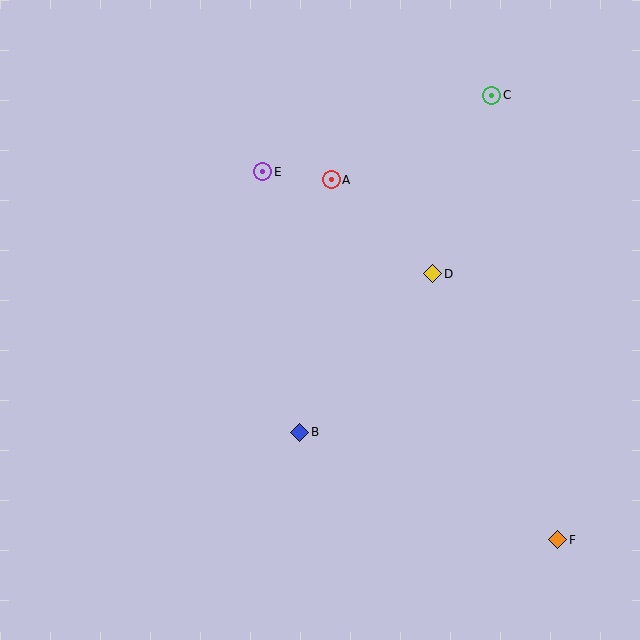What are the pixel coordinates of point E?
Point E is at (263, 172).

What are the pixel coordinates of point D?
Point D is at (433, 274).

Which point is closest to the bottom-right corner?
Point F is closest to the bottom-right corner.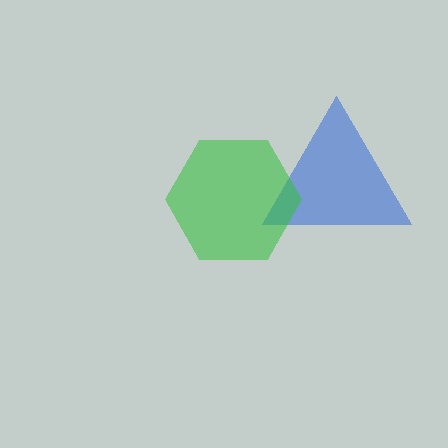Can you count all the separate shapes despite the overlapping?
Yes, there are 2 separate shapes.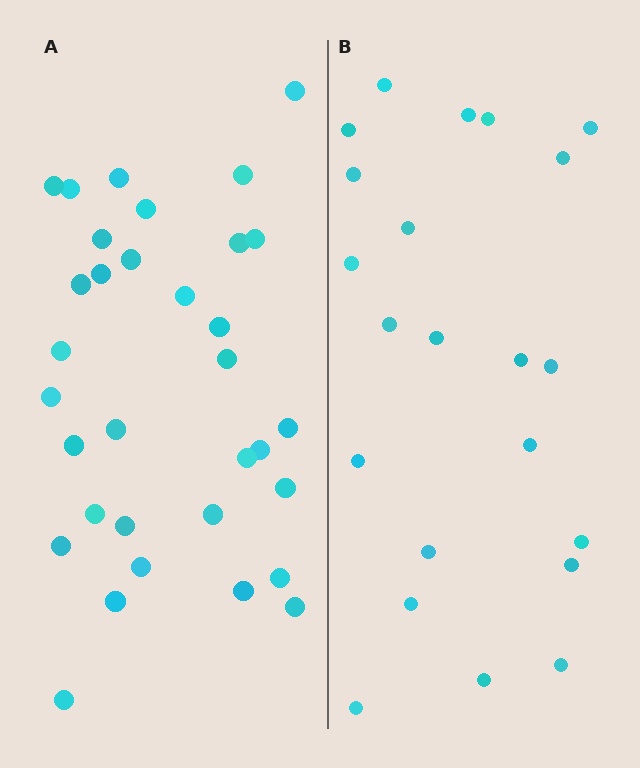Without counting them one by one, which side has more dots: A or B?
Region A (the left region) has more dots.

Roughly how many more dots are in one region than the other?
Region A has roughly 12 or so more dots than region B.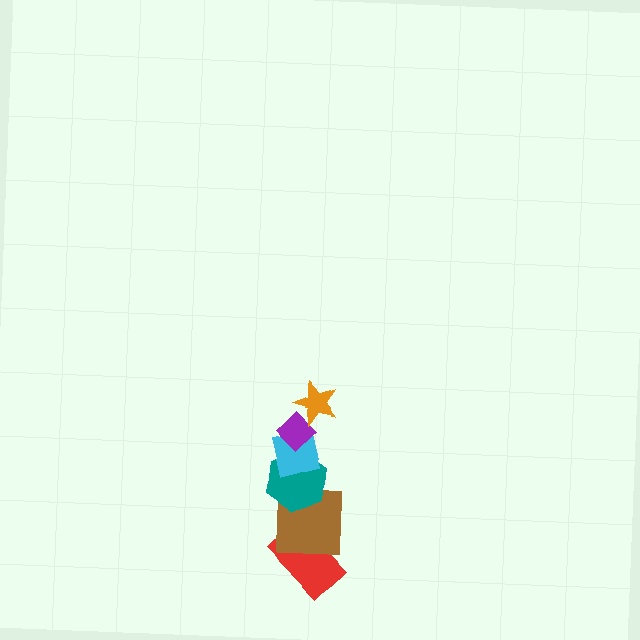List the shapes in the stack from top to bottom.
From top to bottom: the orange star, the purple diamond, the cyan square, the teal hexagon, the brown square, the red rectangle.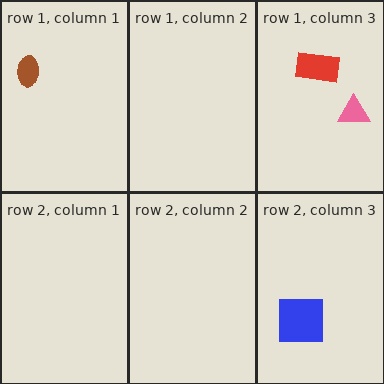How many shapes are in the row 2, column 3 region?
1.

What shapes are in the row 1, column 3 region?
The pink triangle, the red rectangle.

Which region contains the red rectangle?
The row 1, column 3 region.